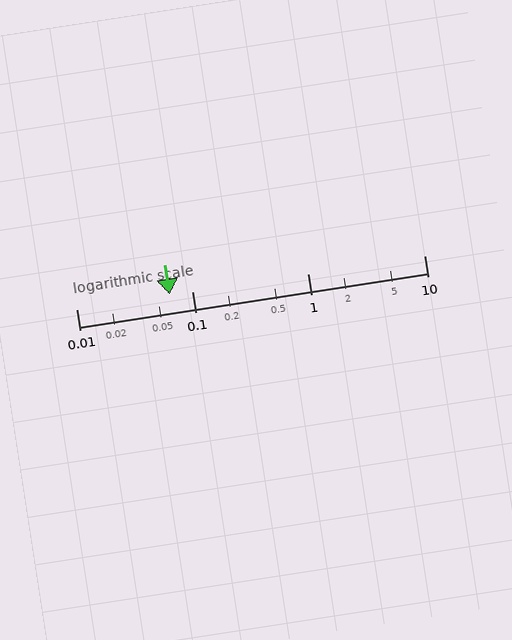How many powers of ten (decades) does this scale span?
The scale spans 3 decades, from 0.01 to 10.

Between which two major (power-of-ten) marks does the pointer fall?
The pointer is between 0.01 and 0.1.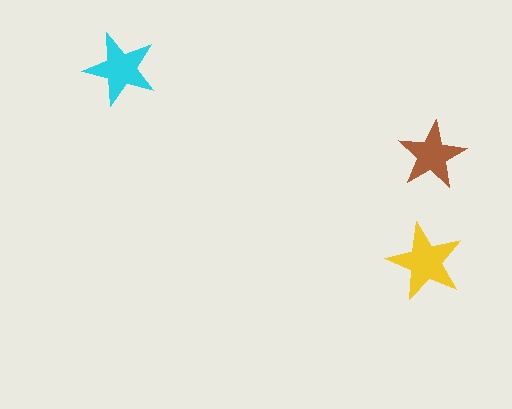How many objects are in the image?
There are 3 objects in the image.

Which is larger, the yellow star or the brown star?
The yellow one.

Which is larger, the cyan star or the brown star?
The cyan one.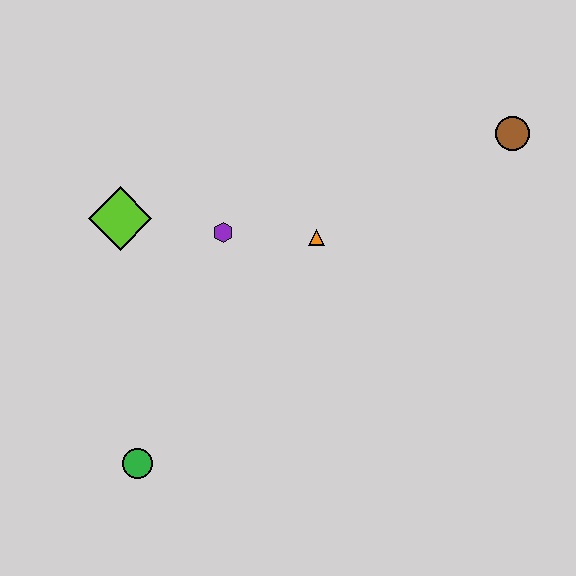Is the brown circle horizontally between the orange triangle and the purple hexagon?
No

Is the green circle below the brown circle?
Yes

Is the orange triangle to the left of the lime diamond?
No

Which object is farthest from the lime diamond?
The brown circle is farthest from the lime diamond.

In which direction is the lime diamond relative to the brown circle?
The lime diamond is to the left of the brown circle.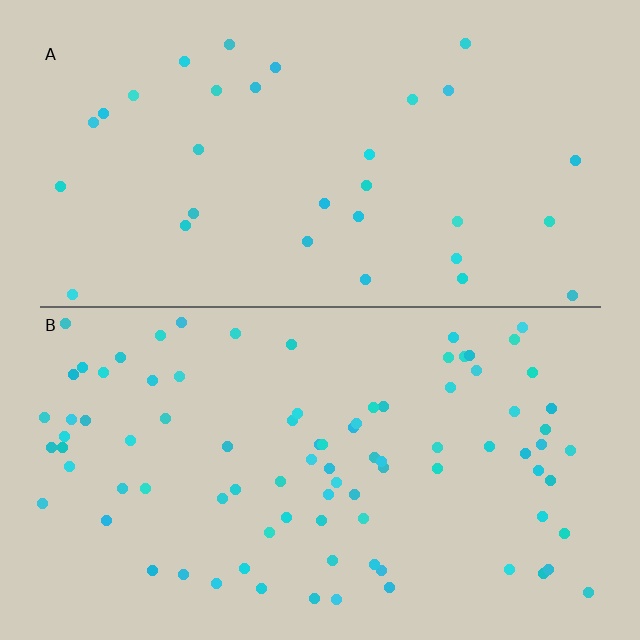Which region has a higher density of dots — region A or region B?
B (the bottom).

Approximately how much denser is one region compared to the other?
Approximately 2.7× — region B over region A.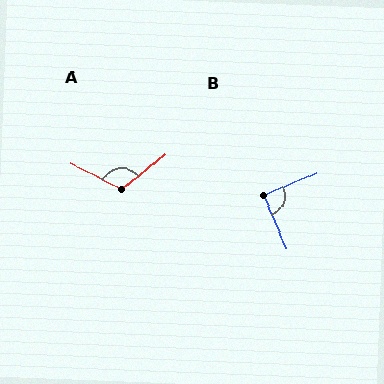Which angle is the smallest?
B, at approximately 91 degrees.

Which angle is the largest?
A, at approximately 115 degrees.